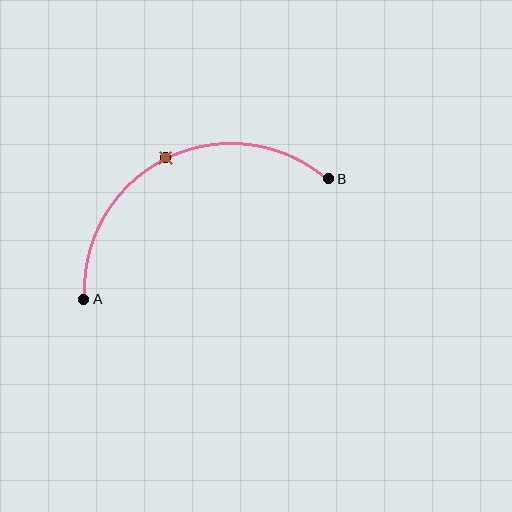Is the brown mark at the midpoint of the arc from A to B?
Yes. The brown mark lies on the arc at equal arc-length from both A and B — it is the arc midpoint.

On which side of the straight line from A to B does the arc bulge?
The arc bulges above the straight line connecting A and B.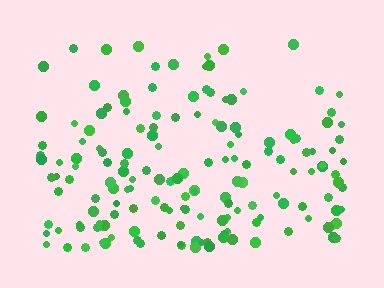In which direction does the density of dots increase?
From top to bottom, with the bottom side densest.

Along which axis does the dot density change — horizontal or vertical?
Vertical.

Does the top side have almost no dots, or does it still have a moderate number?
Still a moderate number, just noticeably fewer than the bottom.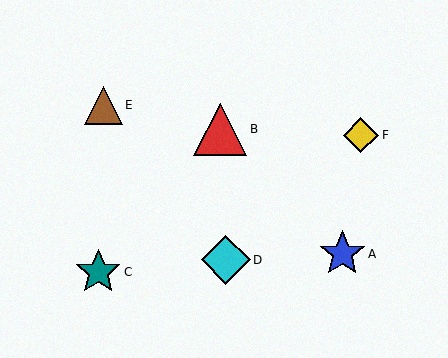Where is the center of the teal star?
The center of the teal star is at (98, 272).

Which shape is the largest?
The red triangle (labeled B) is the largest.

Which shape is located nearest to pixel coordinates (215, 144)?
The red triangle (labeled B) at (220, 129) is nearest to that location.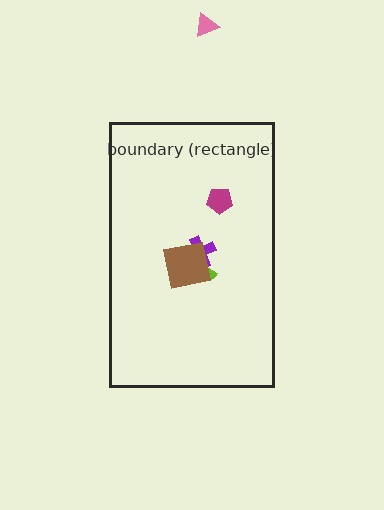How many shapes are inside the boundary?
4 inside, 1 outside.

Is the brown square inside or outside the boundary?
Inside.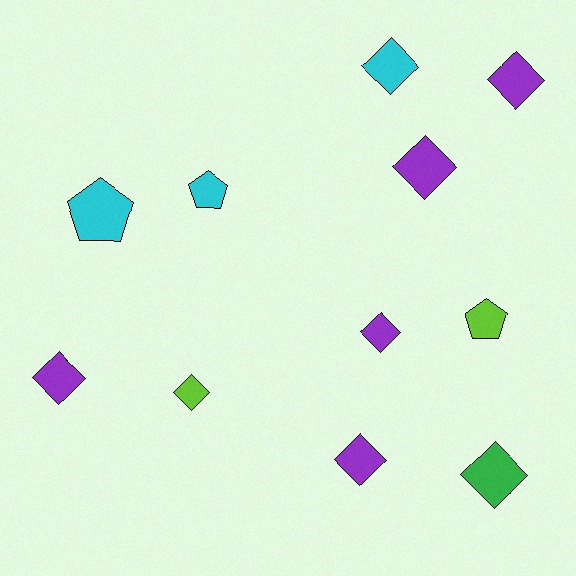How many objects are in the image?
There are 11 objects.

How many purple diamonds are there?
There are 5 purple diamonds.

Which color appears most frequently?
Purple, with 5 objects.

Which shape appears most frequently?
Diamond, with 8 objects.